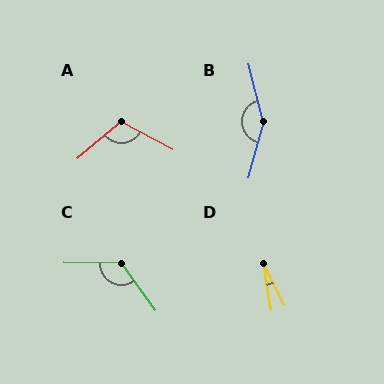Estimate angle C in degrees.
Approximately 127 degrees.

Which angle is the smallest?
D, at approximately 16 degrees.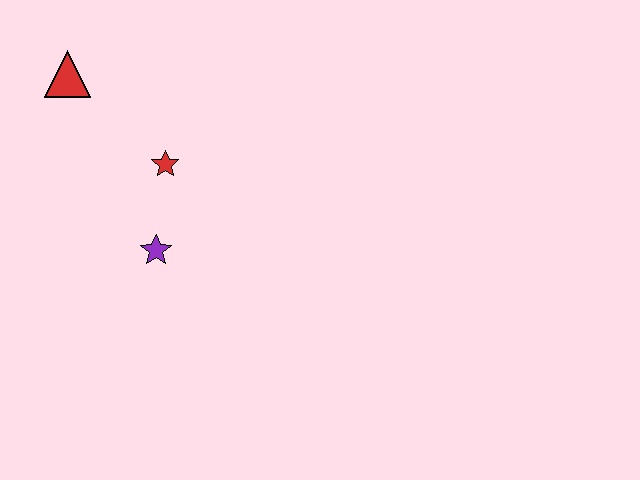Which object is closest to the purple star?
The red star is closest to the purple star.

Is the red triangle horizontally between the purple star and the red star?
No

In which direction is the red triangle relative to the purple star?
The red triangle is above the purple star.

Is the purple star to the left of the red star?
Yes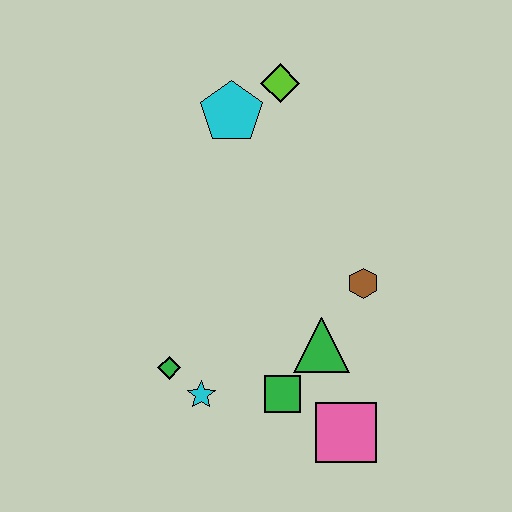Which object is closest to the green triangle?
The green square is closest to the green triangle.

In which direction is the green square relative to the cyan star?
The green square is to the right of the cyan star.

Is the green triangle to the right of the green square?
Yes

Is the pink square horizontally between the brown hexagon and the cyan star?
Yes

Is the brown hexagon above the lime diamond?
No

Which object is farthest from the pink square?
The lime diamond is farthest from the pink square.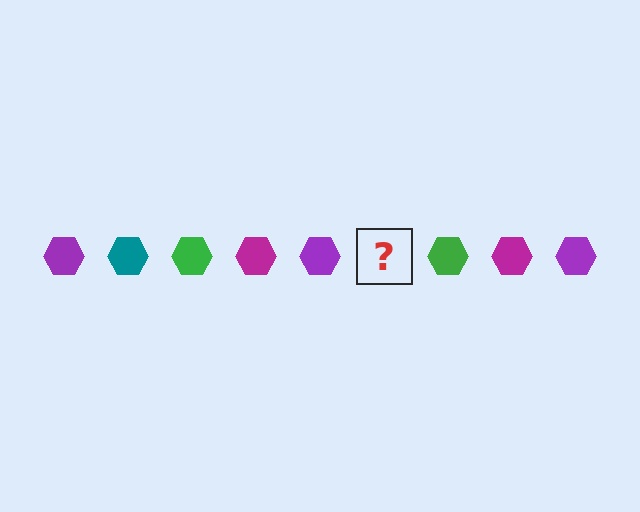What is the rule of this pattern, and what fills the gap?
The rule is that the pattern cycles through purple, teal, green, magenta hexagons. The gap should be filled with a teal hexagon.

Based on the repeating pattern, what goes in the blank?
The blank should be a teal hexagon.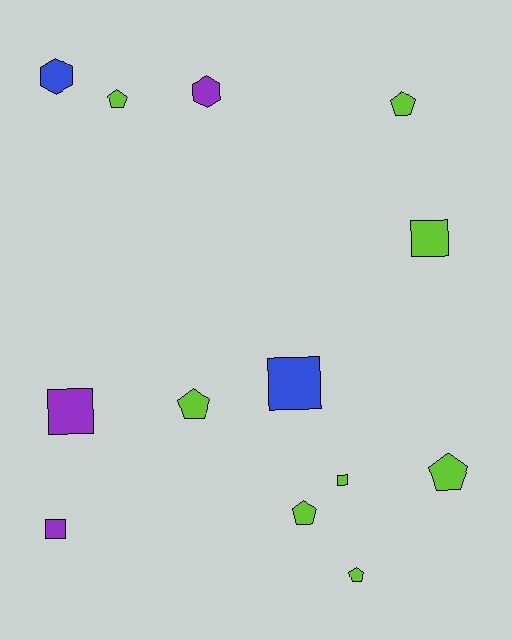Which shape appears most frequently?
Pentagon, with 6 objects.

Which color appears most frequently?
Lime, with 8 objects.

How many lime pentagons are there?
There are 6 lime pentagons.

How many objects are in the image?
There are 13 objects.